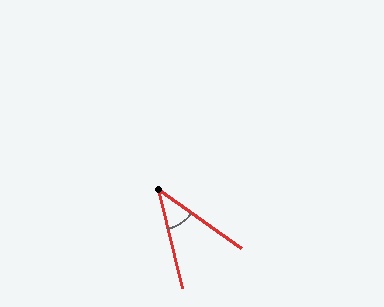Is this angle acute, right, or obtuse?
It is acute.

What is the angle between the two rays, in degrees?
Approximately 41 degrees.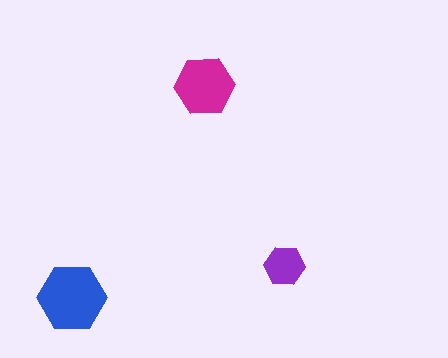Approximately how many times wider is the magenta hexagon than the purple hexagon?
About 1.5 times wider.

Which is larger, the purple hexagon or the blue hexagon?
The blue one.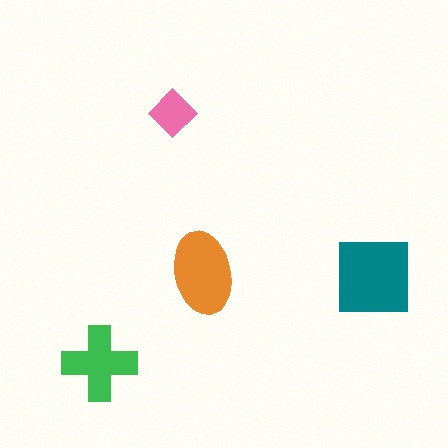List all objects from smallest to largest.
The pink diamond, the green cross, the orange ellipse, the teal square.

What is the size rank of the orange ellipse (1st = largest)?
2nd.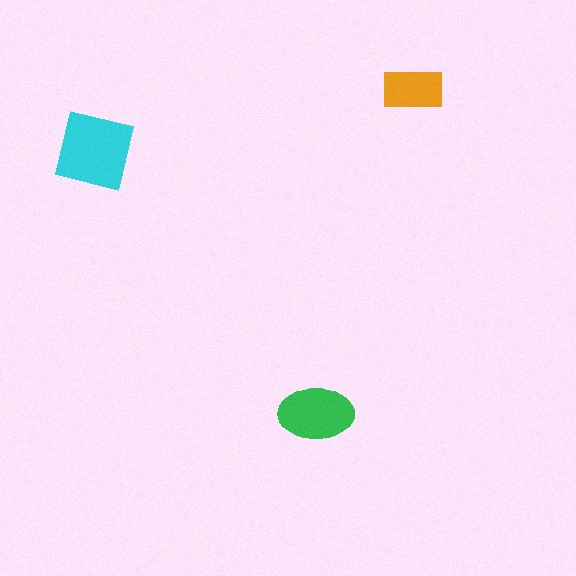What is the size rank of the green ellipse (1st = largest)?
2nd.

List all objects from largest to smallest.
The cyan square, the green ellipse, the orange rectangle.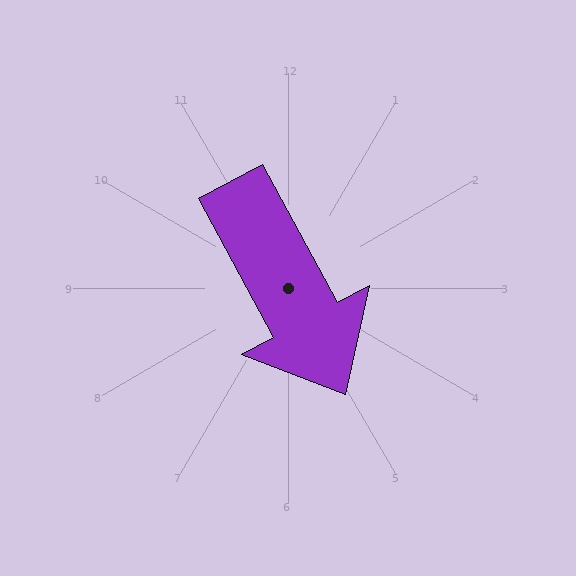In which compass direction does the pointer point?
Southeast.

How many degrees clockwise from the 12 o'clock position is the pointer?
Approximately 152 degrees.